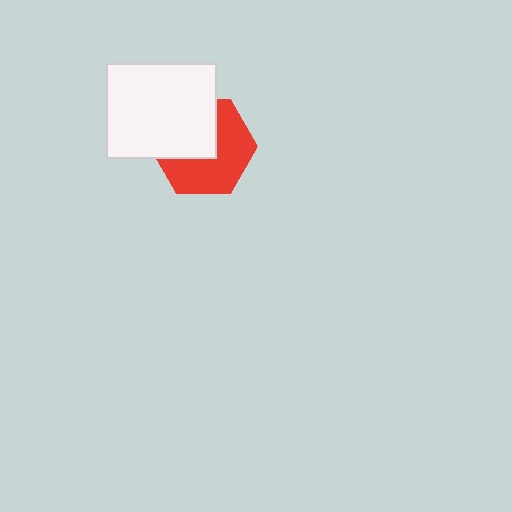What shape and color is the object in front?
The object in front is a white rectangle.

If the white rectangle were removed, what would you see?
You would see the complete red hexagon.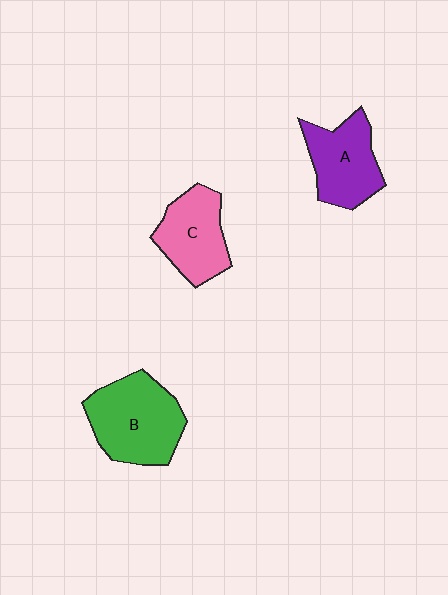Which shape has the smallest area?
Shape C (pink).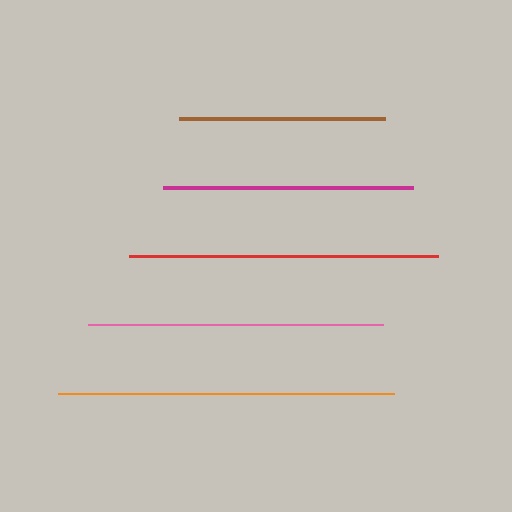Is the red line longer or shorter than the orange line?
The orange line is longer than the red line.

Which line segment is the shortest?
The brown line is the shortest at approximately 205 pixels.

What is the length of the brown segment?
The brown segment is approximately 205 pixels long.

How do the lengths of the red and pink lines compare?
The red and pink lines are approximately the same length.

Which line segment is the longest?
The orange line is the longest at approximately 337 pixels.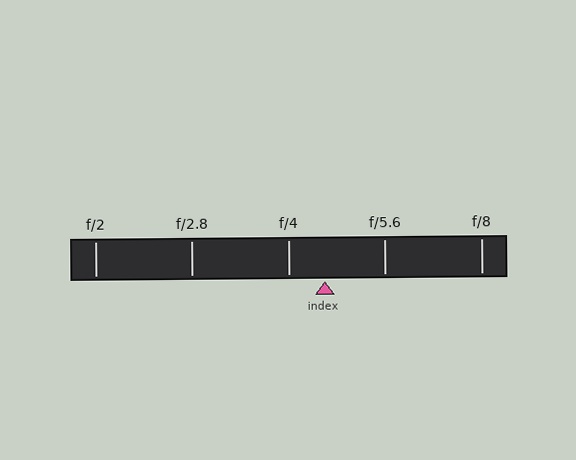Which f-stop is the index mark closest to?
The index mark is closest to f/4.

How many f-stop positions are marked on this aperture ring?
There are 5 f-stop positions marked.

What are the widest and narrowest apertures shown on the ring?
The widest aperture shown is f/2 and the narrowest is f/8.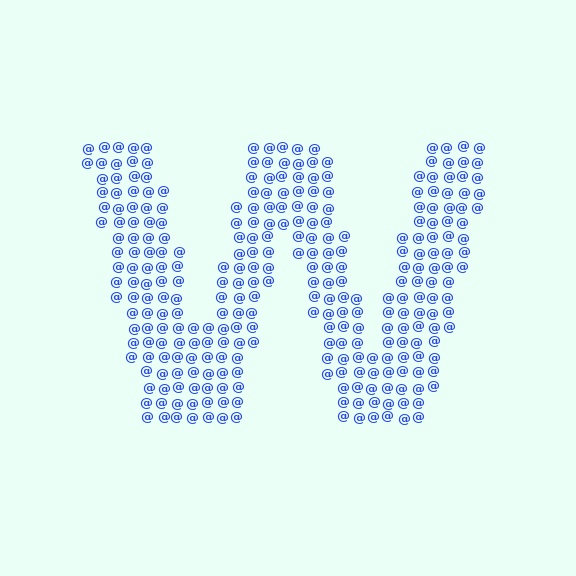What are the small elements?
The small elements are at signs.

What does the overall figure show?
The overall figure shows the letter W.